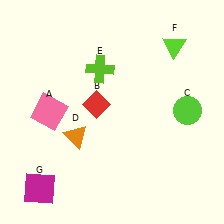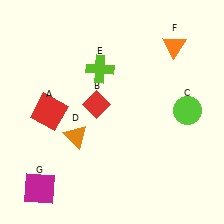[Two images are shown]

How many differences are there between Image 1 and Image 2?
There are 2 differences between the two images.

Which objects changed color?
A changed from pink to red. F changed from lime to orange.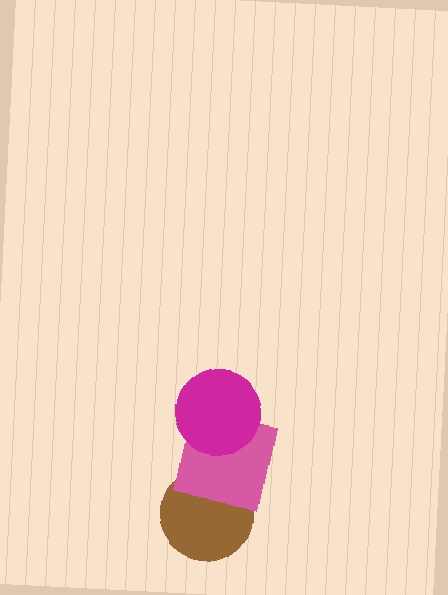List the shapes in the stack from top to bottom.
From top to bottom: the magenta circle, the pink square, the brown circle.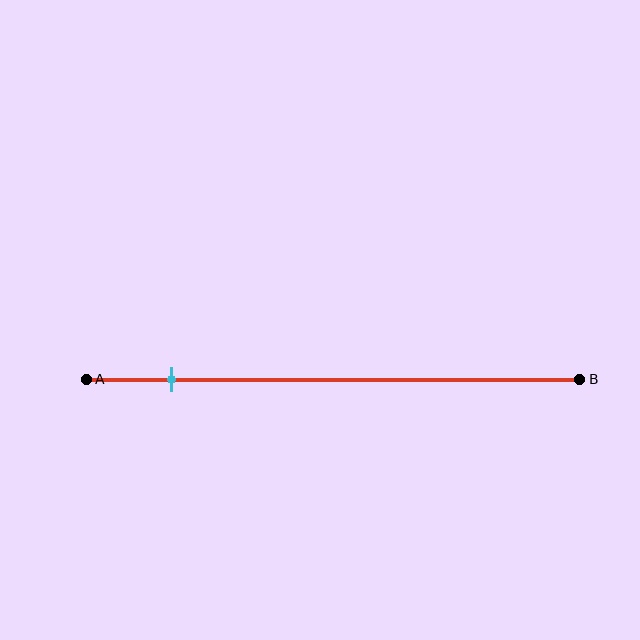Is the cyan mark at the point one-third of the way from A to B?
No, the mark is at about 15% from A, not at the 33% one-third point.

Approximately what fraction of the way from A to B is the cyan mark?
The cyan mark is approximately 15% of the way from A to B.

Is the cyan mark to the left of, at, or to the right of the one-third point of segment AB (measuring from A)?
The cyan mark is to the left of the one-third point of segment AB.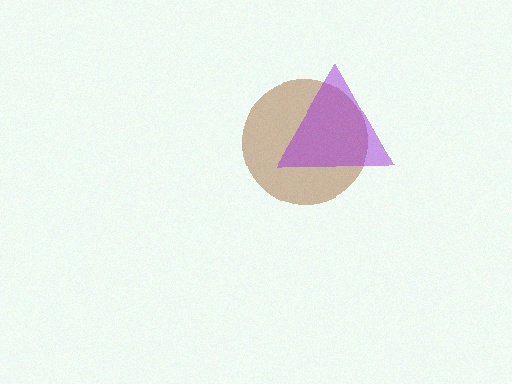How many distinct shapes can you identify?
There are 2 distinct shapes: a brown circle, a purple triangle.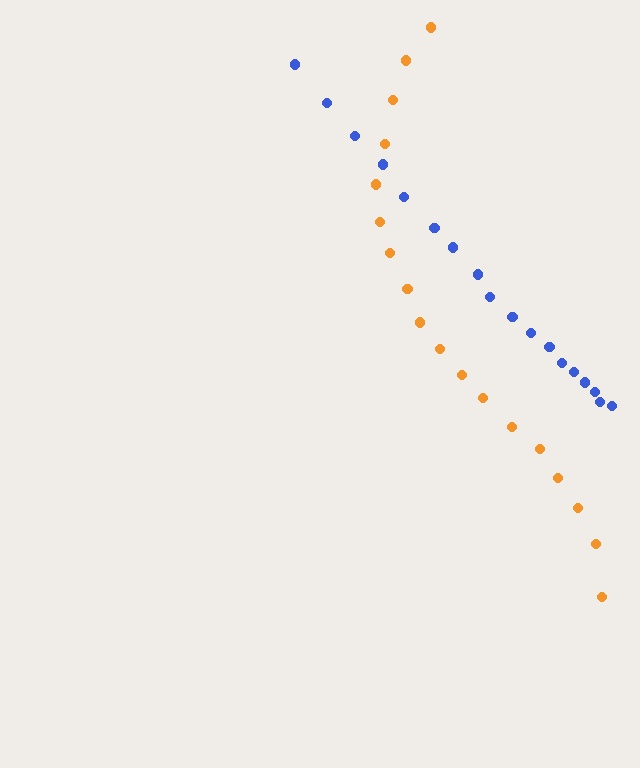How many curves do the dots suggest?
There are 2 distinct paths.